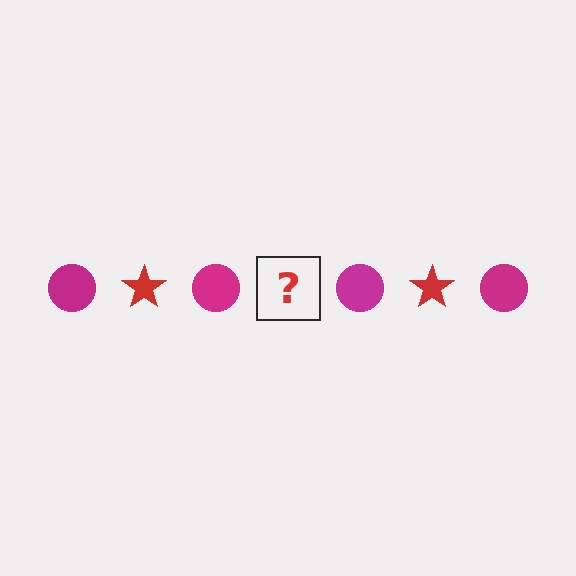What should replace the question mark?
The question mark should be replaced with a red star.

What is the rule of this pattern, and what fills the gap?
The rule is that the pattern alternates between magenta circle and red star. The gap should be filled with a red star.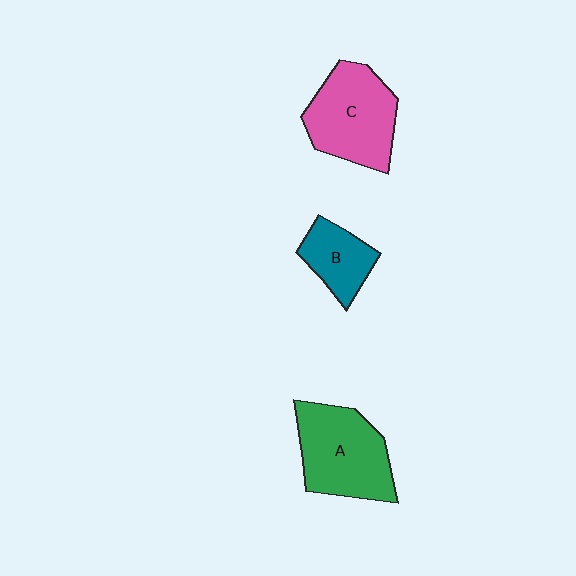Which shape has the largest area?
Shape A (green).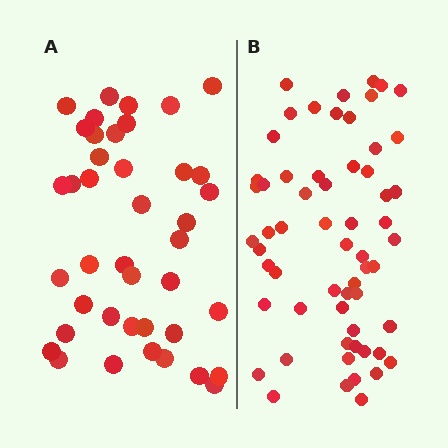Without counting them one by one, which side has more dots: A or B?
Region B (the right region) has more dots.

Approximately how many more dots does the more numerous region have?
Region B has approximately 20 more dots than region A.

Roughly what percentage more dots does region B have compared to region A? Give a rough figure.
About 45% more.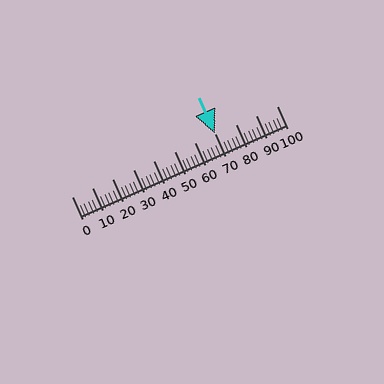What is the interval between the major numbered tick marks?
The major tick marks are spaced 10 units apart.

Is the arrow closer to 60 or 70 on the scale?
The arrow is closer to 70.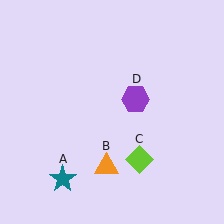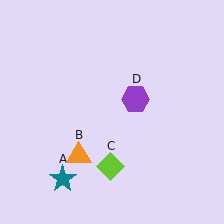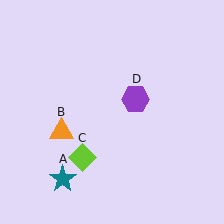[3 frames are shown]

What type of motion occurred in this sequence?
The orange triangle (object B), lime diamond (object C) rotated clockwise around the center of the scene.